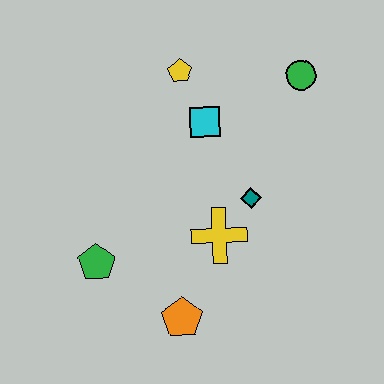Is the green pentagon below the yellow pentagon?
Yes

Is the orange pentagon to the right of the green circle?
No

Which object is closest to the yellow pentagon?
The cyan square is closest to the yellow pentagon.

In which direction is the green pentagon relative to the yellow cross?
The green pentagon is to the left of the yellow cross.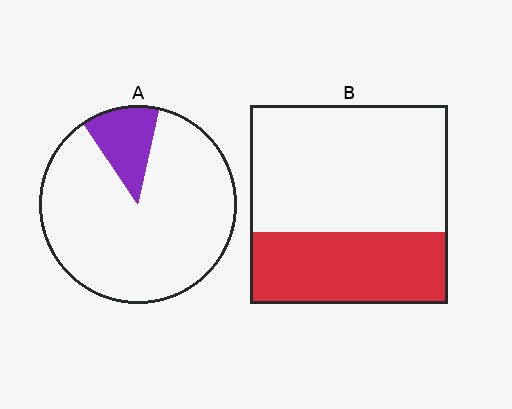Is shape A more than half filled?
No.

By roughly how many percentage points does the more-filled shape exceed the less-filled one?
By roughly 25 percentage points (B over A).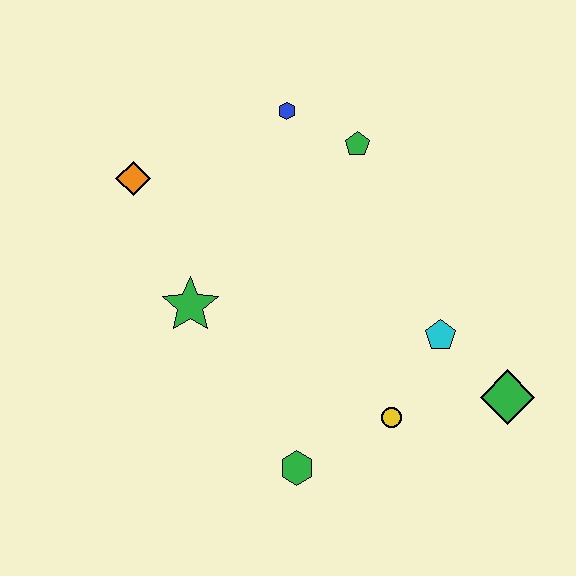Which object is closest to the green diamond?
The cyan pentagon is closest to the green diamond.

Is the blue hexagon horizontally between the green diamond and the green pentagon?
No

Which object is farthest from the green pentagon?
The green hexagon is farthest from the green pentagon.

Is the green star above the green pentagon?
No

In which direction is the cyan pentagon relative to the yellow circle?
The cyan pentagon is above the yellow circle.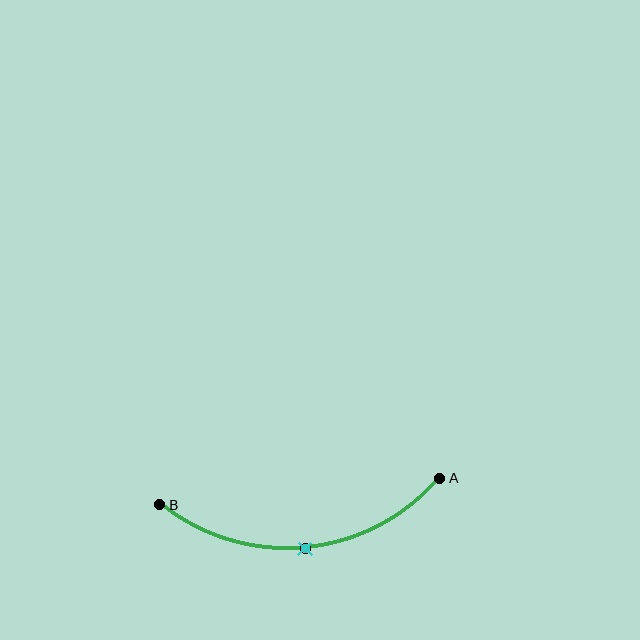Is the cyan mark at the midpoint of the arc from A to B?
Yes. The cyan mark lies on the arc at equal arc-length from both A and B — it is the arc midpoint.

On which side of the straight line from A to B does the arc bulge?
The arc bulges below the straight line connecting A and B.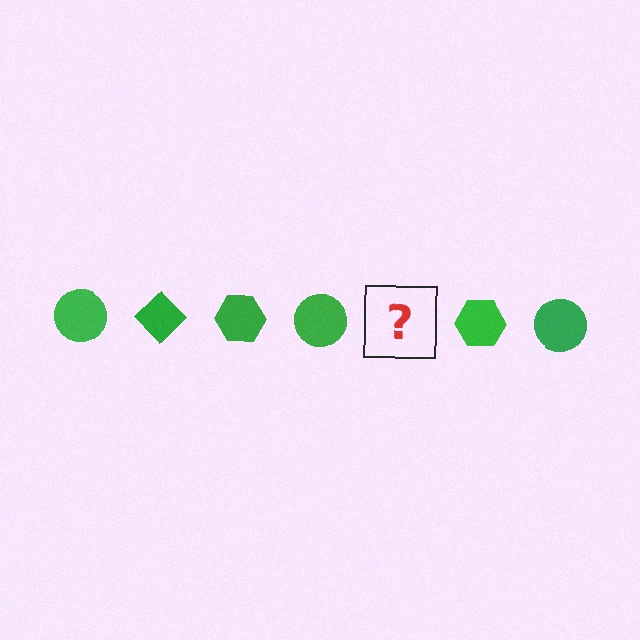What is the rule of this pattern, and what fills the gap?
The rule is that the pattern cycles through circle, diamond, hexagon shapes in green. The gap should be filled with a green diamond.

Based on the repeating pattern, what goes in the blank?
The blank should be a green diamond.